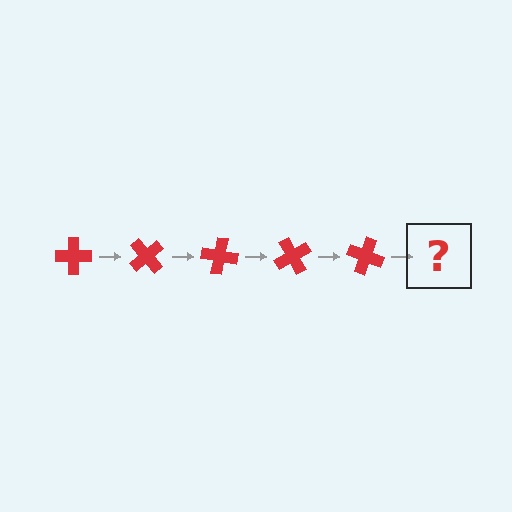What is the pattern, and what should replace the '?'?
The pattern is that the cross rotates 50 degrees each step. The '?' should be a red cross rotated 250 degrees.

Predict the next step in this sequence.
The next step is a red cross rotated 250 degrees.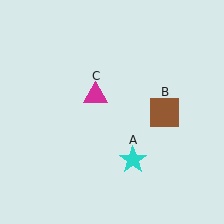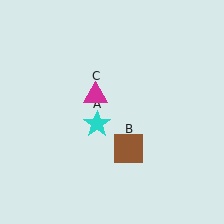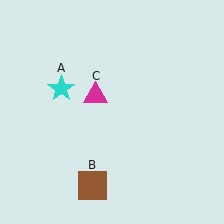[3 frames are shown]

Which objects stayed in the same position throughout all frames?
Magenta triangle (object C) remained stationary.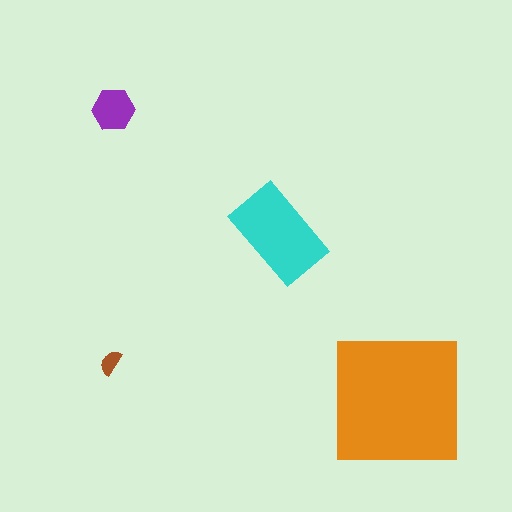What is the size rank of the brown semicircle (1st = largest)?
4th.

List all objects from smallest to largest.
The brown semicircle, the purple hexagon, the cyan rectangle, the orange square.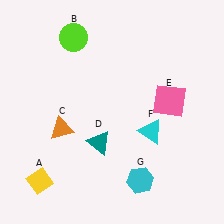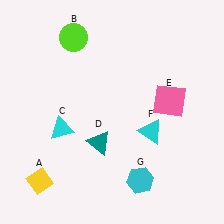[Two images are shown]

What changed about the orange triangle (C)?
In Image 1, C is orange. In Image 2, it changed to cyan.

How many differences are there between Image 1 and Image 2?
There is 1 difference between the two images.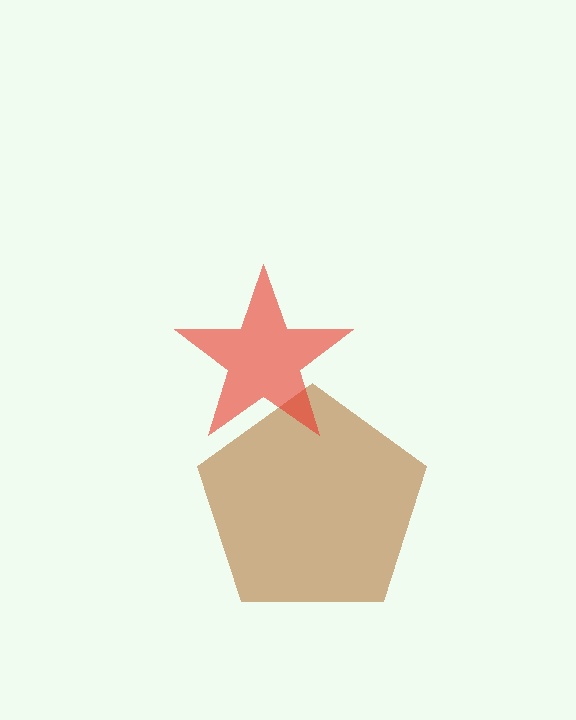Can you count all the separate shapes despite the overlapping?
Yes, there are 2 separate shapes.